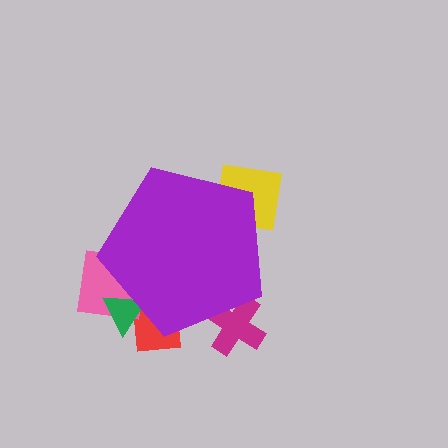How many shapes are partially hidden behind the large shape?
5 shapes are partially hidden.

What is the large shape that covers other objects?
A purple pentagon.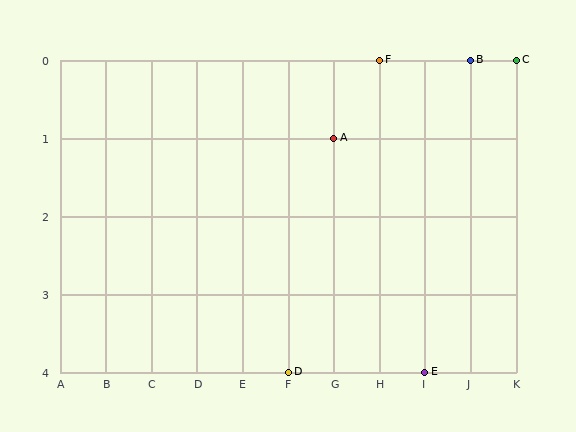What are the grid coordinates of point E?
Point E is at grid coordinates (I, 4).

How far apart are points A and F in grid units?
Points A and F are 1 column and 1 row apart (about 1.4 grid units diagonally).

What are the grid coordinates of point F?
Point F is at grid coordinates (H, 0).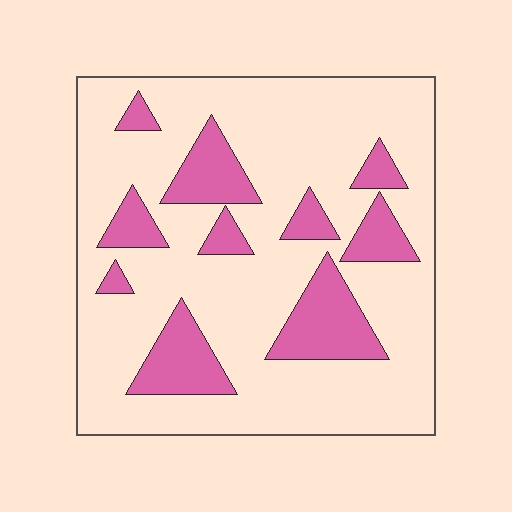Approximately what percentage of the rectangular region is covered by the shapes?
Approximately 20%.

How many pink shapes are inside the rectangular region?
10.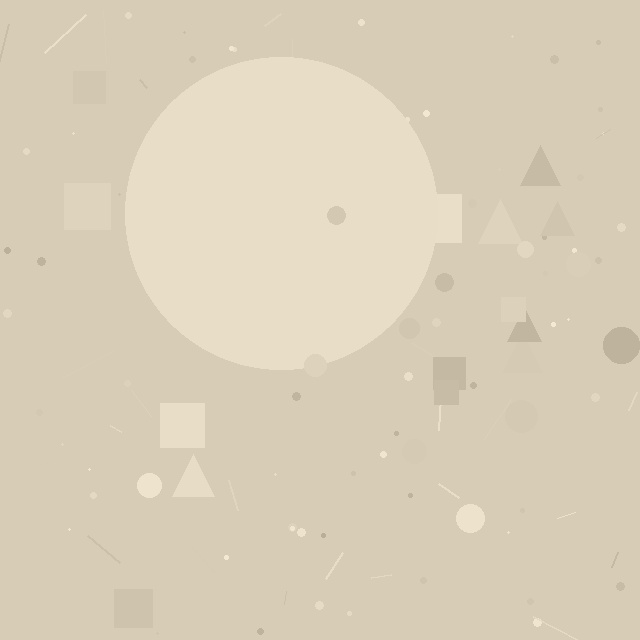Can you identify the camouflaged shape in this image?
The camouflaged shape is a circle.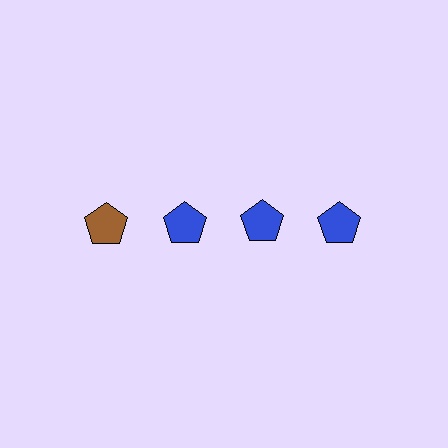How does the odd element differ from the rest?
It has a different color: brown instead of blue.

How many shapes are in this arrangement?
There are 4 shapes arranged in a grid pattern.